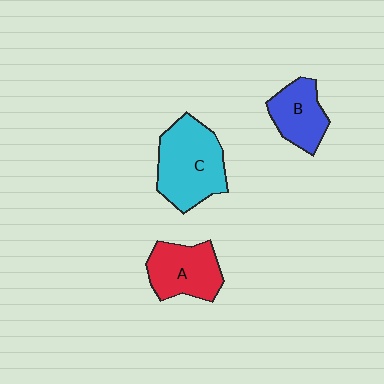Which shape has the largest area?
Shape C (cyan).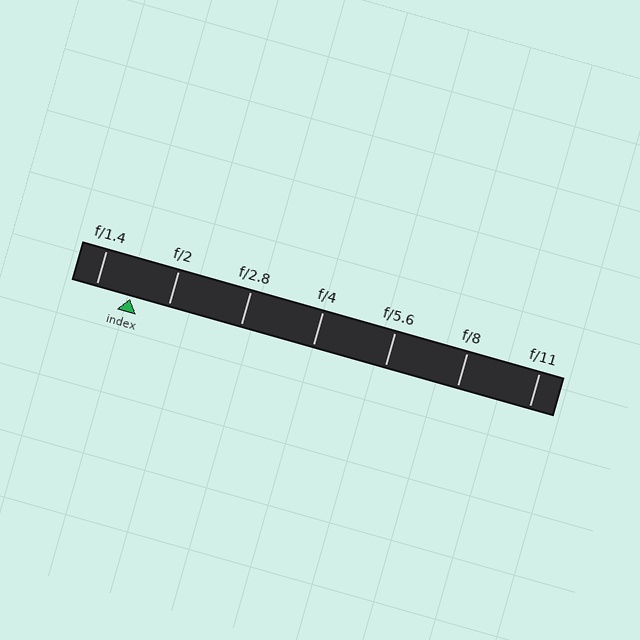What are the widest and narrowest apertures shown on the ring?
The widest aperture shown is f/1.4 and the narrowest is f/11.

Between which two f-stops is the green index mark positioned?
The index mark is between f/1.4 and f/2.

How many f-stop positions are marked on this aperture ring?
There are 7 f-stop positions marked.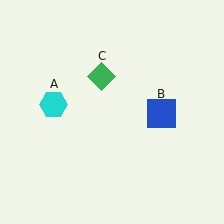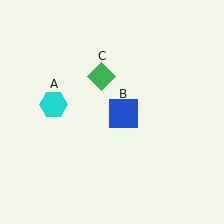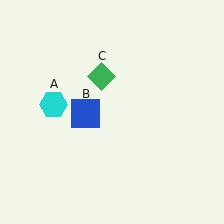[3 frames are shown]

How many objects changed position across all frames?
1 object changed position: blue square (object B).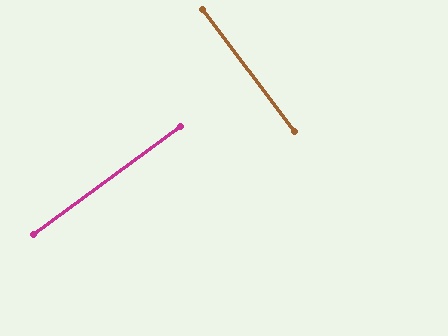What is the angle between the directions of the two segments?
Approximately 89 degrees.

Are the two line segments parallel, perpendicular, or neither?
Perpendicular — they meet at approximately 89°.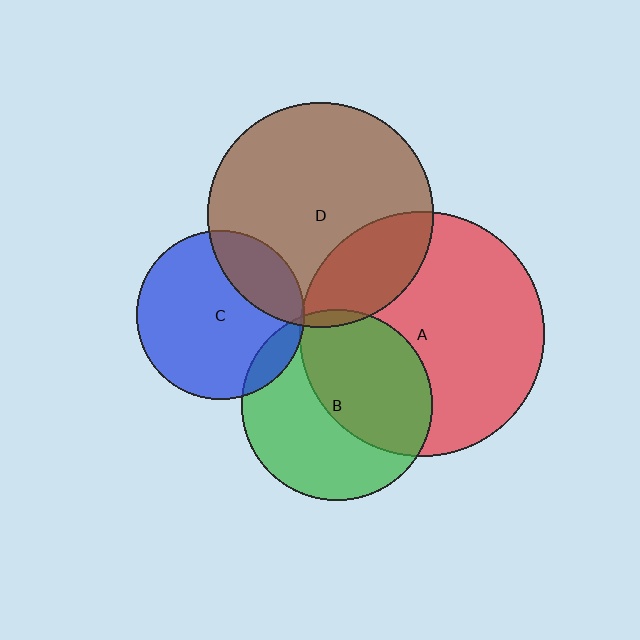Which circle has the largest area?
Circle A (red).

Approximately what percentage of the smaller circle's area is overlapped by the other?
Approximately 5%.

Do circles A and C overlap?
Yes.